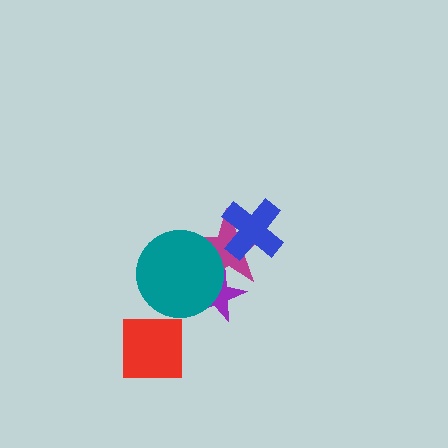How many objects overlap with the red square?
0 objects overlap with the red square.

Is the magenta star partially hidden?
Yes, it is partially covered by another shape.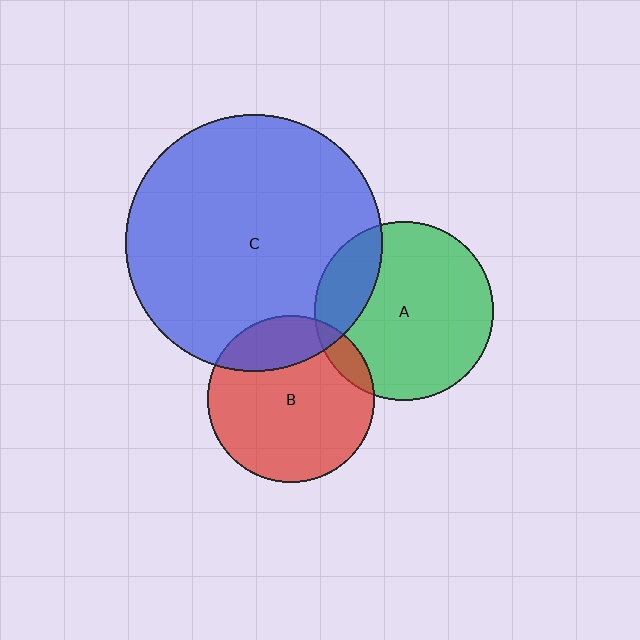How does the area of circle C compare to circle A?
Approximately 2.1 times.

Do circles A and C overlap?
Yes.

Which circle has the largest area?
Circle C (blue).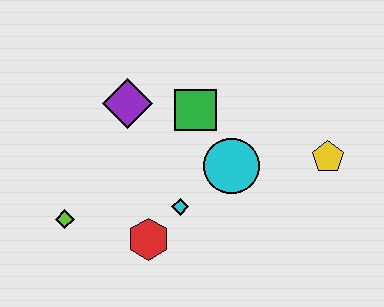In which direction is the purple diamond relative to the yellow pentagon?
The purple diamond is to the left of the yellow pentagon.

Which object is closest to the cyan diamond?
The red hexagon is closest to the cyan diamond.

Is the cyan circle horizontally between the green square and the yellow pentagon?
Yes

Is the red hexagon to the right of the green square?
No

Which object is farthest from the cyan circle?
The lime diamond is farthest from the cyan circle.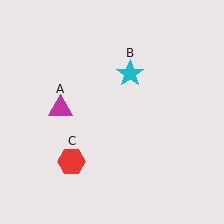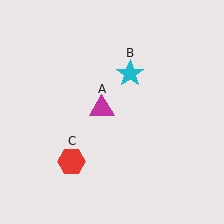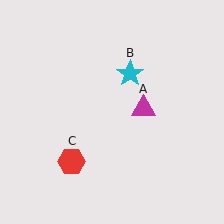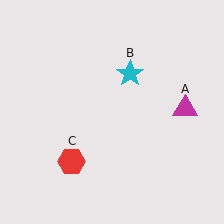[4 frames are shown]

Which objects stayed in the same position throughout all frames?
Cyan star (object B) and red hexagon (object C) remained stationary.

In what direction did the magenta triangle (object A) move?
The magenta triangle (object A) moved right.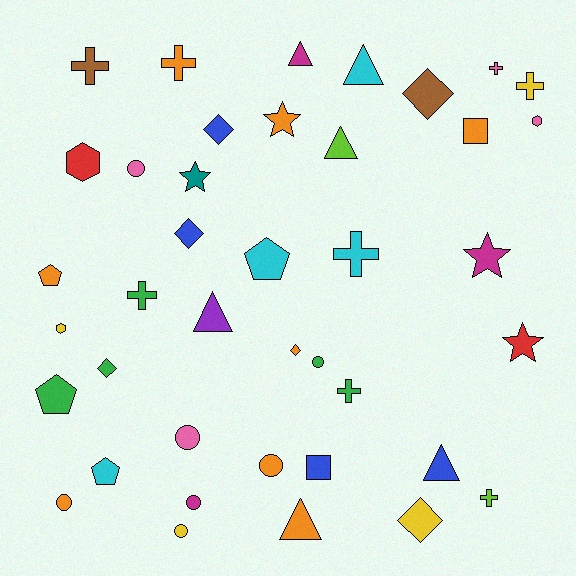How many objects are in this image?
There are 40 objects.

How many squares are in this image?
There are 2 squares.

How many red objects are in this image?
There are 2 red objects.